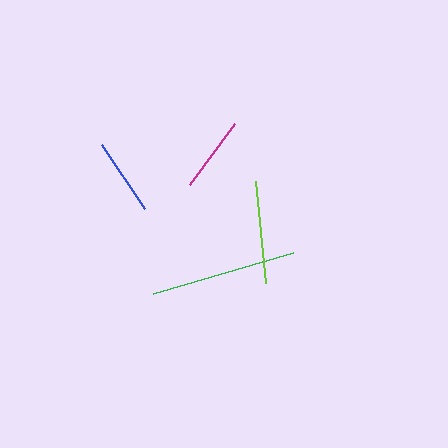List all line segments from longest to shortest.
From longest to shortest: green, lime, blue, magenta.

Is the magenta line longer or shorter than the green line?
The green line is longer than the magenta line.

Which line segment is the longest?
The green line is the longest at approximately 146 pixels.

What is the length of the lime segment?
The lime segment is approximately 103 pixels long.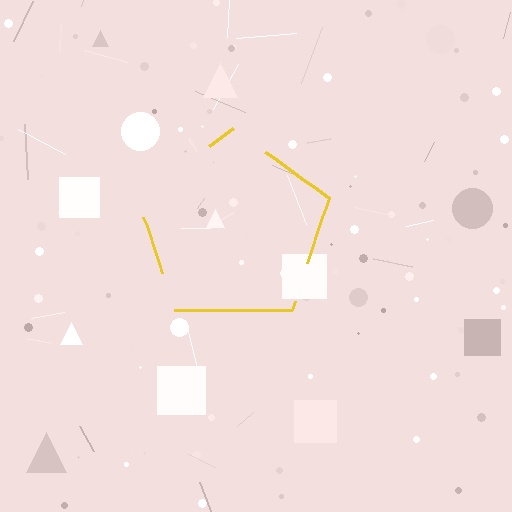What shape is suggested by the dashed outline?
The dashed outline suggests a pentagon.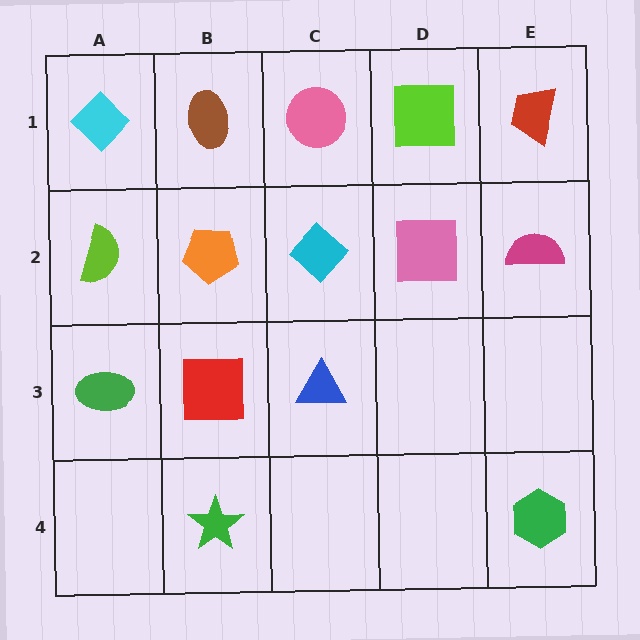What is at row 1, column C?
A pink circle.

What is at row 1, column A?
A cyan diamond.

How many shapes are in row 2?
5 shapes.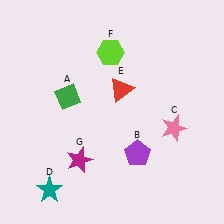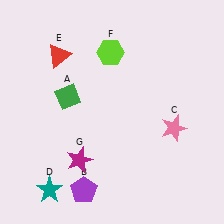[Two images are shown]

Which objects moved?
The objects that moved are: the purple pentagon (B), the red triangle (E).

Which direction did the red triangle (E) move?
The red triangle (E) moved left.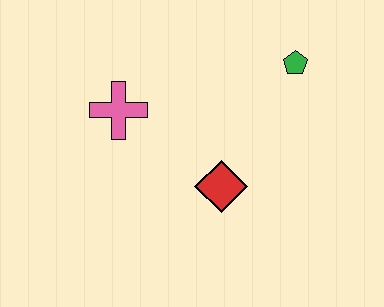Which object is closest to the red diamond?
The pink cross is closest to the red diamond.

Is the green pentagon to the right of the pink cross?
Yes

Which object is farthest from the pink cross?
The green pentagon is farthest from the pink cross.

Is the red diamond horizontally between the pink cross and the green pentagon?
Yes